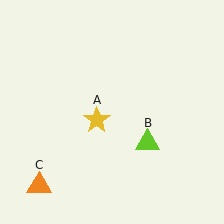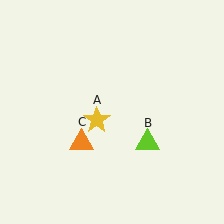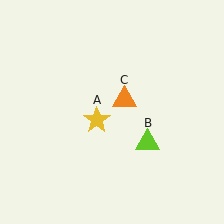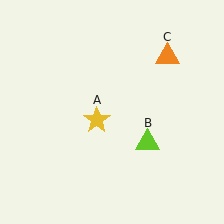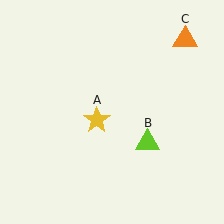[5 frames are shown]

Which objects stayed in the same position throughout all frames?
Yellow star (object A) and lime triangle (object B) remained stationary.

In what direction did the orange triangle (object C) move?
The orange triangle (object C) moved up and to the right.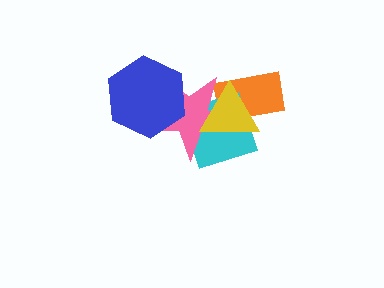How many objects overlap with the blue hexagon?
1 object overlaps with the blue hexagon.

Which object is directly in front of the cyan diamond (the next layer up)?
The pink star is directly in front of the cyan diamond.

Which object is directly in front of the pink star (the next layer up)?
The blue hexagon is directly in front of the pink star.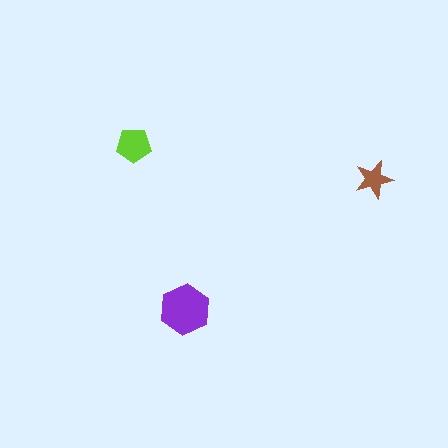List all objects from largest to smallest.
The purple hexagon, the lime pentagon, the brown star.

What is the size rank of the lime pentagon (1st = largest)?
2nd.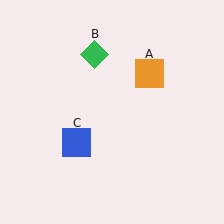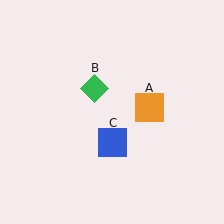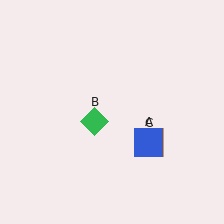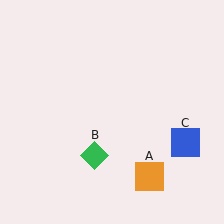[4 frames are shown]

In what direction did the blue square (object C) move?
The blue square (object C) moved right.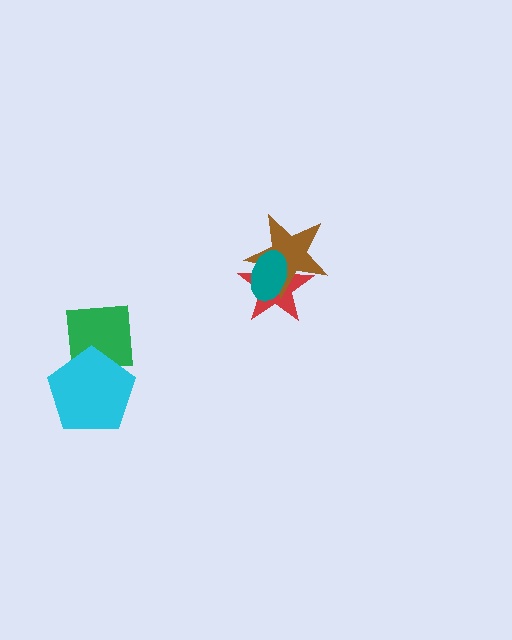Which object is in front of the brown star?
The teal ellipse is in front of the brown star.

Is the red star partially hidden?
Yes, it is partially covered by another shape.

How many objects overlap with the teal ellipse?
2 objects overlap with the teal ellipse.